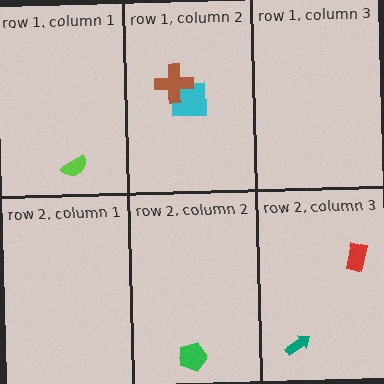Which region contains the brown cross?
The row 1, column 2 region.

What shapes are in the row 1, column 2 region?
The cyan square, the brown cross.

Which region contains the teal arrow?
The row 2, column 3 region.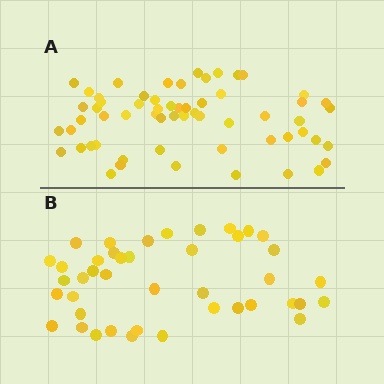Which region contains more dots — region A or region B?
Region A (the top region) has more dots.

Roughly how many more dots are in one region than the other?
Region A has approximately 20 more dots than region B.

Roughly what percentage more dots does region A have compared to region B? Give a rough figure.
About 45% more.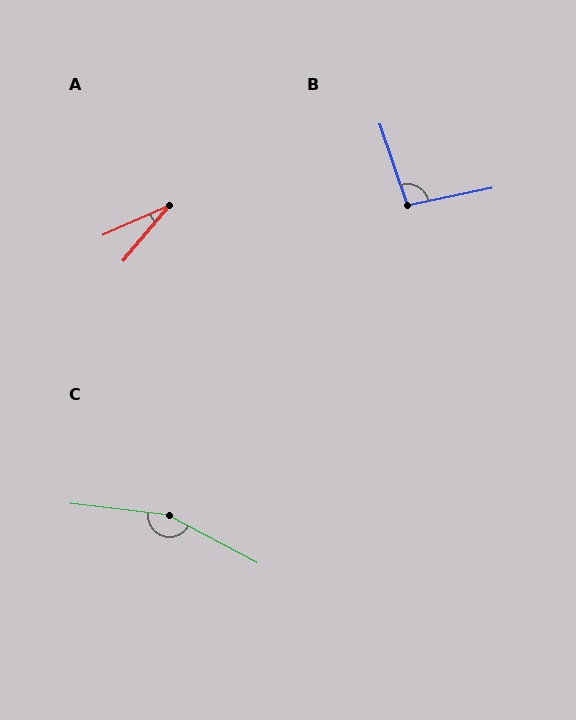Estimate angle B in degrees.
Approximately 97 degrees.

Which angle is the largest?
C, at approximately 159 degrees.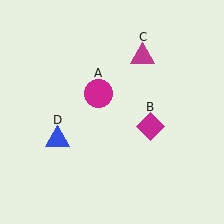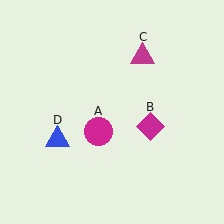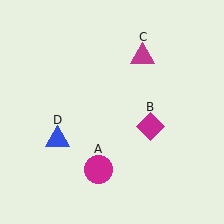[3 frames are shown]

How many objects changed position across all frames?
1 object changed position: magenta circle (object A).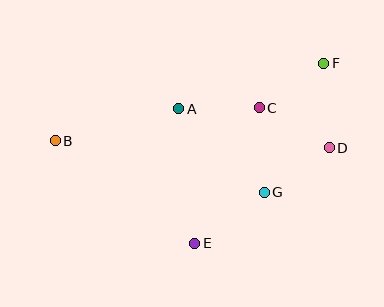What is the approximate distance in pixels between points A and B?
The distance between A and B is approximately 128 pixels.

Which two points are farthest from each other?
Points B and F are farthest from each other.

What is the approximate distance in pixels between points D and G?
The distance between D and G is approximately 79 pixels.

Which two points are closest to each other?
Points C and F are closest to each other.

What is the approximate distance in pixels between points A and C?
The distance between A and C is approximately 81 pixels.